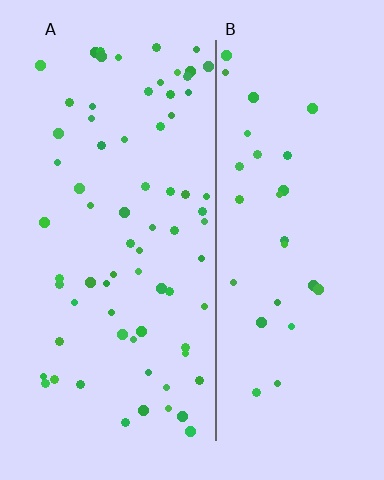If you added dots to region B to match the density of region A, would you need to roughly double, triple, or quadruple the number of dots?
Approximately double.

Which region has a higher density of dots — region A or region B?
A (the left).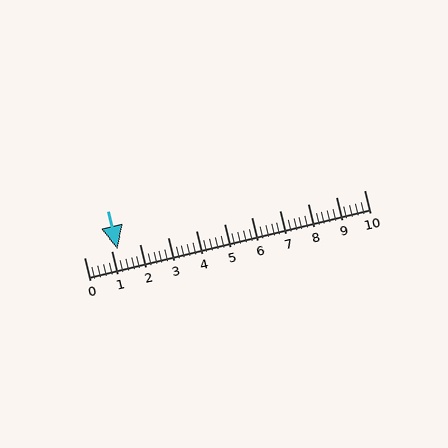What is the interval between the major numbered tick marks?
The major tick marks are spaced 1 units apart.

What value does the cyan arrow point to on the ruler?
The cyan arrow points to approximately 1.2.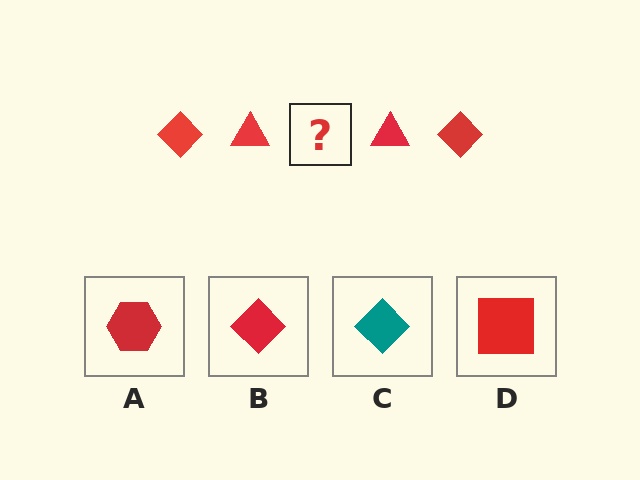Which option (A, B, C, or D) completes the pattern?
B.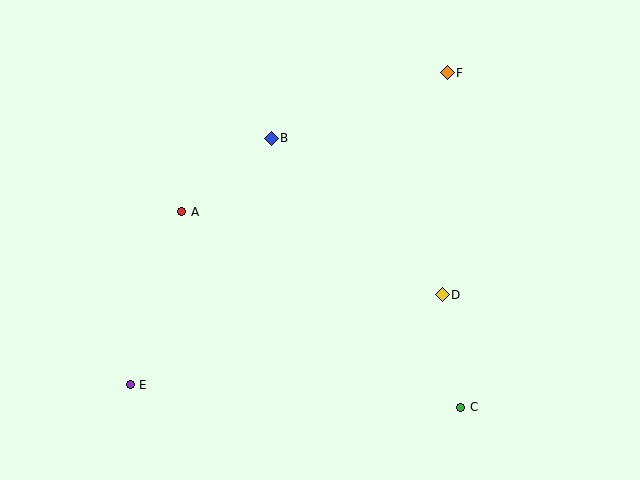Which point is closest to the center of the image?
Point B at (271, 138) is closest to the center.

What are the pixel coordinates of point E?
Point E is at (130, 385).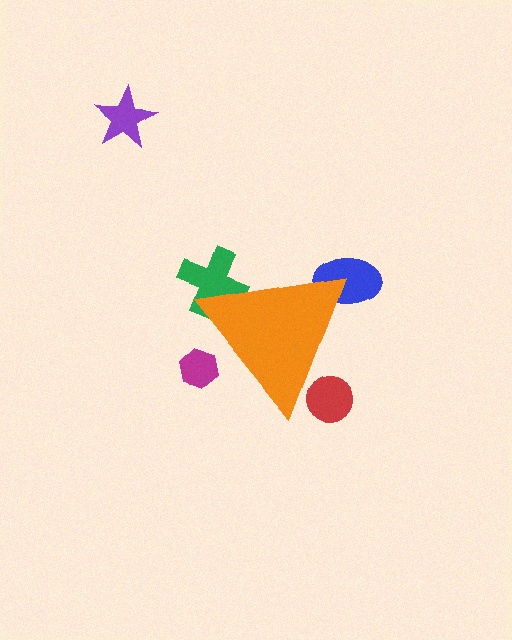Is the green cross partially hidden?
Yes, the green cross is partially hidden behind the orange triangle.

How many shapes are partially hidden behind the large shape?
4 shapes are partially hidden.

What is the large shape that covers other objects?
An orange triangle.